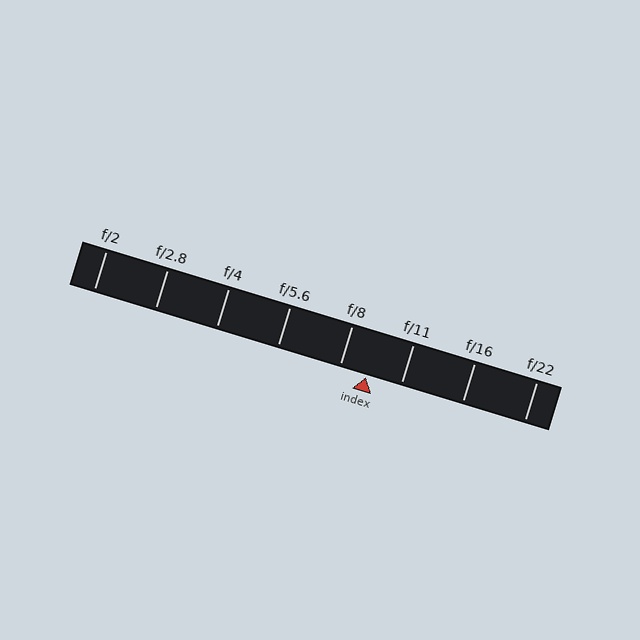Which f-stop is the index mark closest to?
The index mark is closest to f/8.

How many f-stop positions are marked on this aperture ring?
There are 8 f-stop positions marked.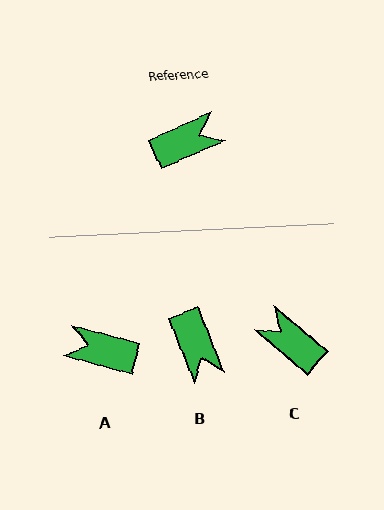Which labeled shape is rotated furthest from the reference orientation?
A, about 141 degrees away.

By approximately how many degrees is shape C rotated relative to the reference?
Approximately 115 degrees counter-clockwise.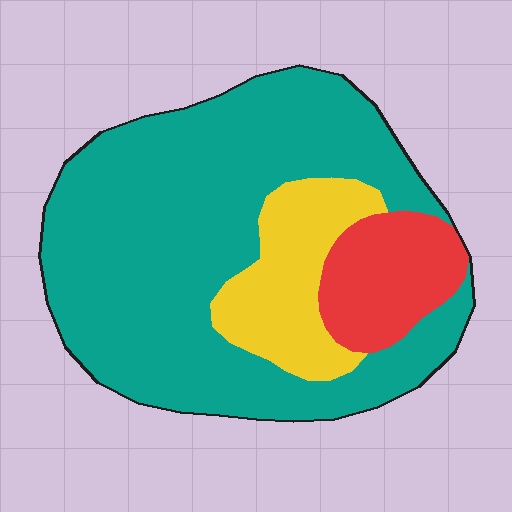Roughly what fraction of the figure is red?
Red takes up about one eighth (1/8) of the figure.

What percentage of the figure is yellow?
Yellow covers about 15% of the figure.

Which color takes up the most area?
Teal, at roughly 70%.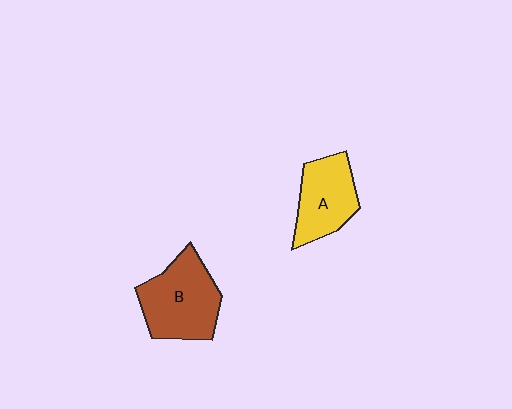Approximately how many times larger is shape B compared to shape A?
Approximately 1.3 times.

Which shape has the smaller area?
Shape A (yellow).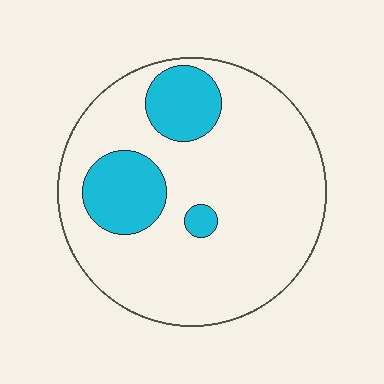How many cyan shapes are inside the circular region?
3.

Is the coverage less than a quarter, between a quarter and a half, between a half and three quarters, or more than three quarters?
Less than a quarter.